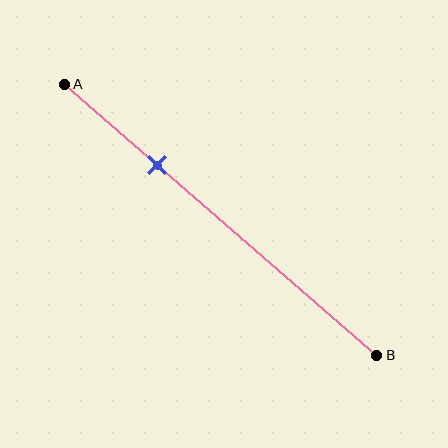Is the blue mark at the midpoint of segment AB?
No, the mark is at about 30% from A, not at the 50% midpoint.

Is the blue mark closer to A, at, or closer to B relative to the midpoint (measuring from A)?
The blue mark is closer to point A than the midpoint of segment AB.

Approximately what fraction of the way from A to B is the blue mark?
The blue mark is approximately 30% of the way from A to B.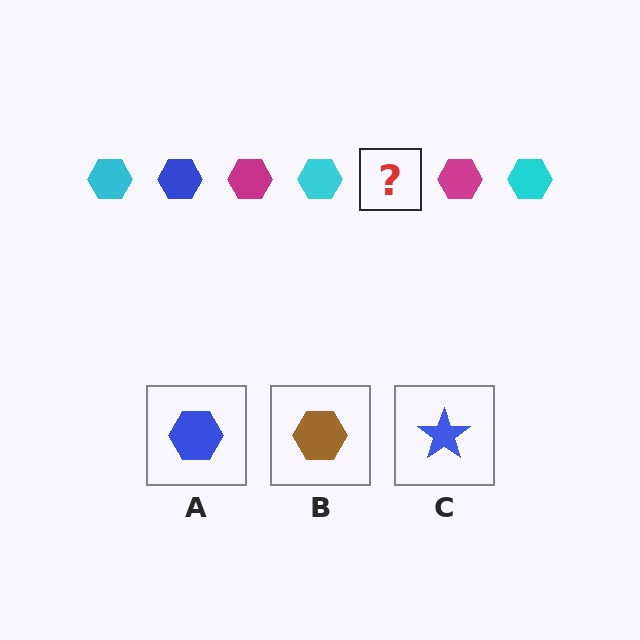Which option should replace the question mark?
Option A.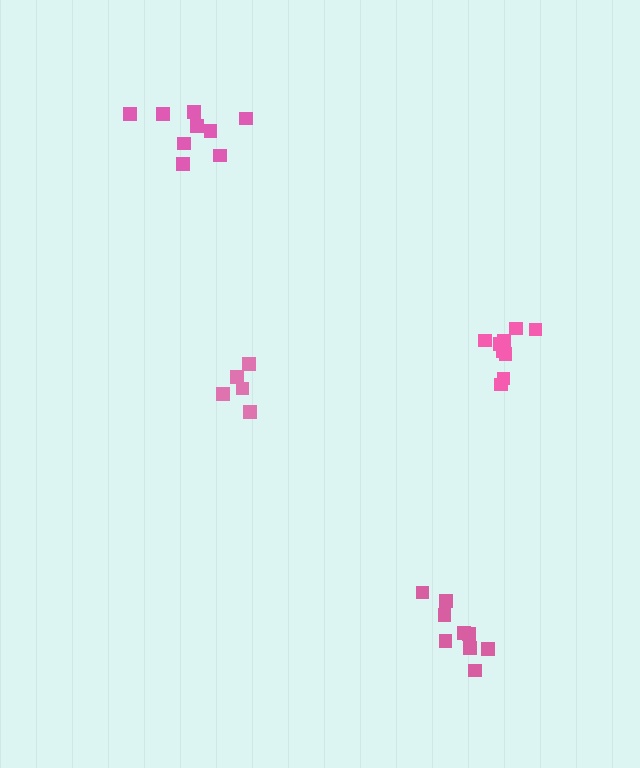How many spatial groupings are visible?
There are 4 spatial groupings.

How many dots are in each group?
Group 1: 5 dots, Group 2: 9 dots, Group 3: 9 dots, Group 4: 9 dots (32 total).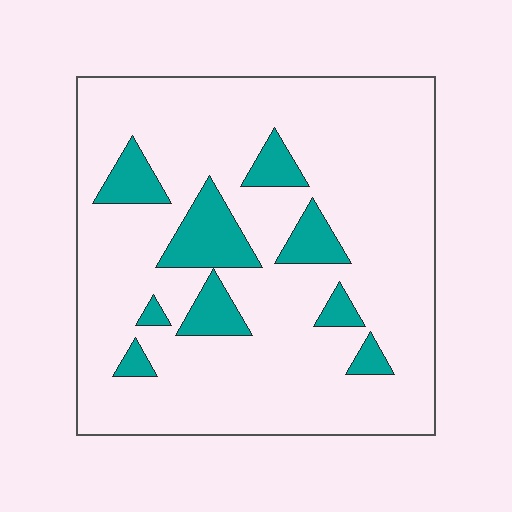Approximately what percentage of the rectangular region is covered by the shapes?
Approximately 15%.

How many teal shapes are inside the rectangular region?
9.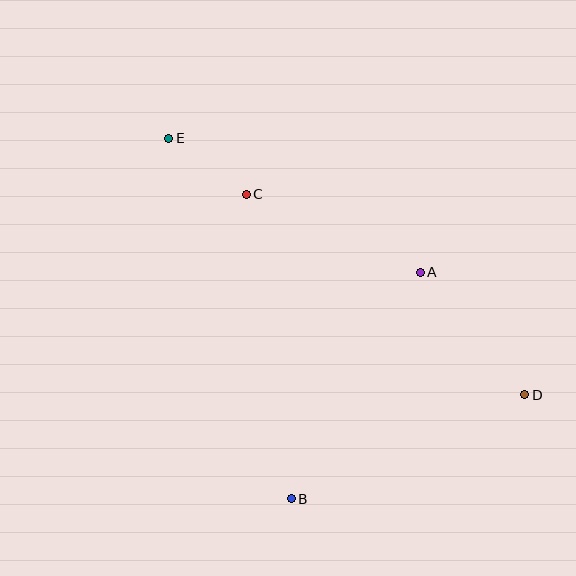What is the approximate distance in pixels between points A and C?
The distance between A and C is approximately 190 pixels.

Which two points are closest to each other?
Points C and E are closest to each other.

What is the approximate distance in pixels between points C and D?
The distance between C and D is approximately 343 pixels.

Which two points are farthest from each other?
Points D and E are farthest from each other.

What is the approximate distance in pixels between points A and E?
The distance between A and E is approximately 285 pixels.